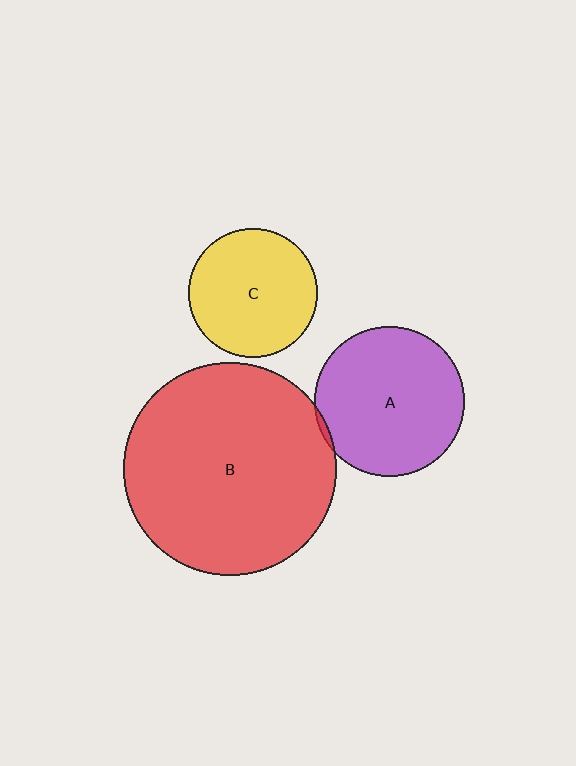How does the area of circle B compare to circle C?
Approximately 2.7 times.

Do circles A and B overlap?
Yes.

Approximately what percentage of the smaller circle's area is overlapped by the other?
Approximately 5%.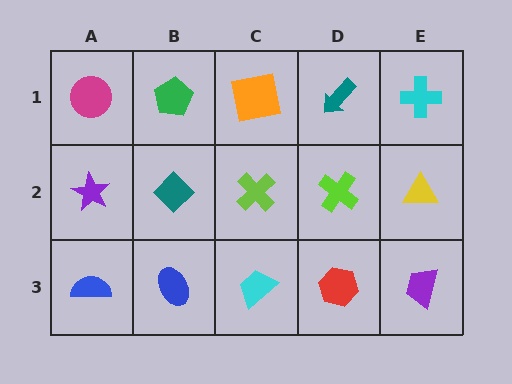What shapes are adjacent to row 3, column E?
A yellow triangle (row 2, column E), a red hexagon (row 3, column D).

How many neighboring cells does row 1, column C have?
3.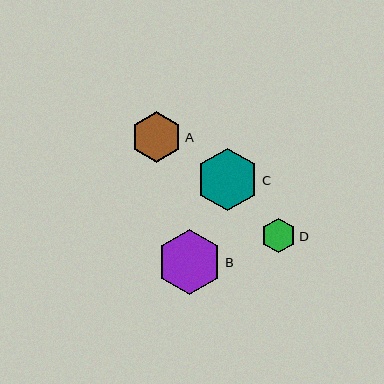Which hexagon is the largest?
Hexagon B is the largest with a size of approximately 65 pixels.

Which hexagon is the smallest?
Hexagon D is the smallest with a size of approximately 35 pixels.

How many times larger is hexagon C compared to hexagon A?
Hexagon C is approximately 1.2 times the size of hexagon A.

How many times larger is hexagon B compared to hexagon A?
Hexagon B is approximately 1.3 times the size of hexagon A.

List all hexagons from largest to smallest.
From largest to smallest: B, C, A, D.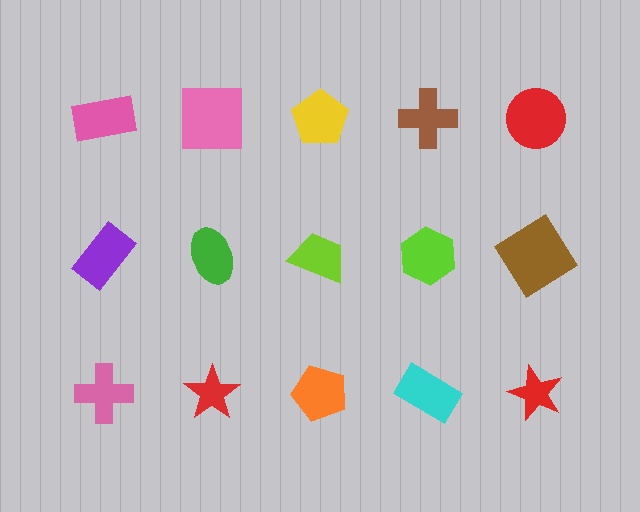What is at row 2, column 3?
A lime trapezoid.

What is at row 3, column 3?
An orange pentagon.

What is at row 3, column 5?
A red star.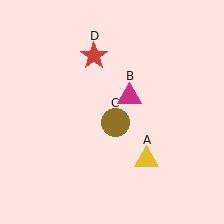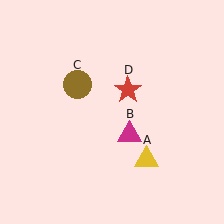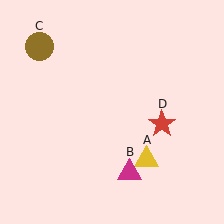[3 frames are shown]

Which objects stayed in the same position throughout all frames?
Yellow triangle (object A) remained stationary.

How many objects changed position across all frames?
3 objects changed position: magenta triangle (object B), brown circle (object C), red star (object D).